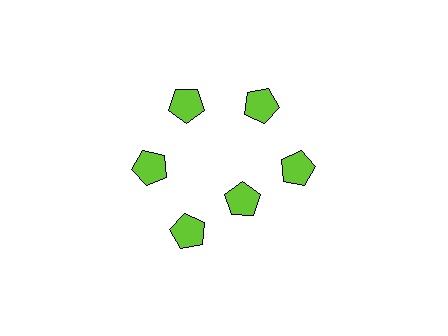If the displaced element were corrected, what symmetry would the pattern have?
It would have 6-fold rotational symmetry — the pattern would map onto itself every 60 degrees.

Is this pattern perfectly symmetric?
No. The 6 lime pentagons are arranged in a ring, but one element near the 5 o'clock position is pulled inward toward the center, breaking the 6-fold rotational symmetry.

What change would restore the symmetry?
The symmetry would be restored by moving it outward, back onto the ring so that all 6 pentagons sit at equal angles and equal distance from the center.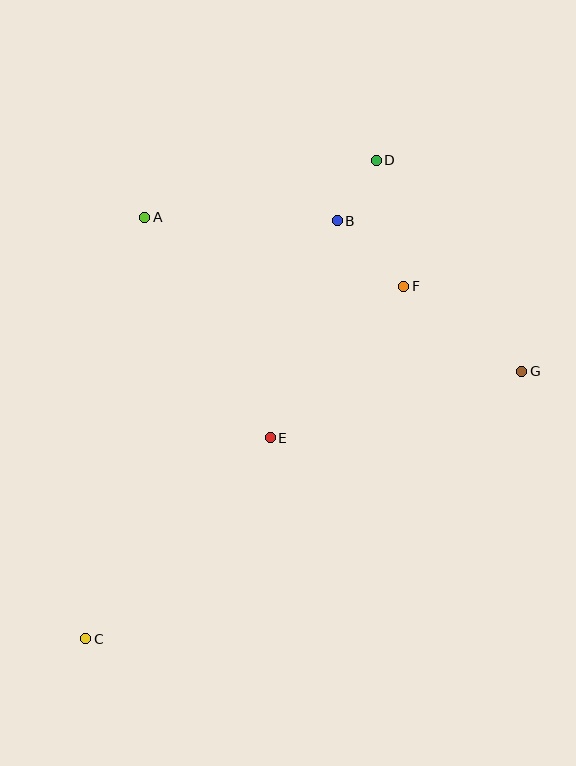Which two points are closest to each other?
Points B and D are closest to each other.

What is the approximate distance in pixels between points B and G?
The distance between B and G is approximately 238 pixels.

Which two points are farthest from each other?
Points C and D are farthest from each other.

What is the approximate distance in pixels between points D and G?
The distance between D and G is approximately 257 pixels.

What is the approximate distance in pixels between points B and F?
The distance between B and F is approximately 94 pixels.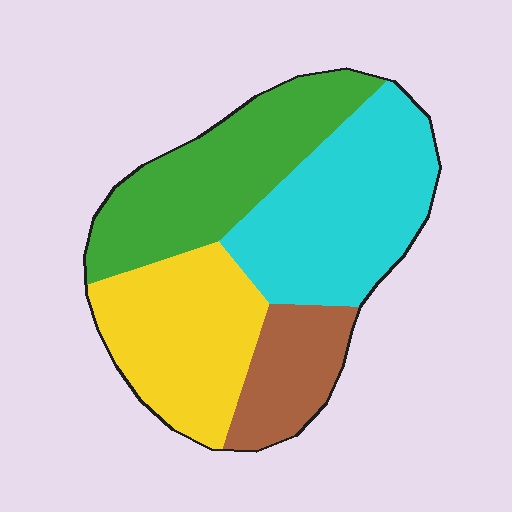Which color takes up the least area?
Brown, at roughly 15%.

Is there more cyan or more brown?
Cyan.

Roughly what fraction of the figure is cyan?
Cyan takes up between a sixth and a third of the figure.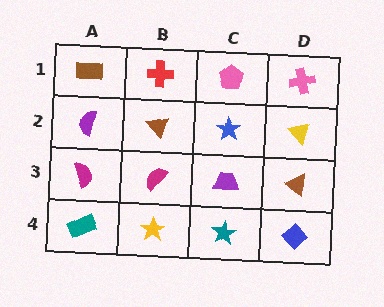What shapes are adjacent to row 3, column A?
A purple semicircle (row 2, column A), a teal rectangle (row 4, column A), a magenta semicircle (row 3, column B).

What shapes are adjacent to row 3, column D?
A yellow triangle (row 2, column D), a blue diamond (row 4, column D), a purple trapezoid (row 3, column C).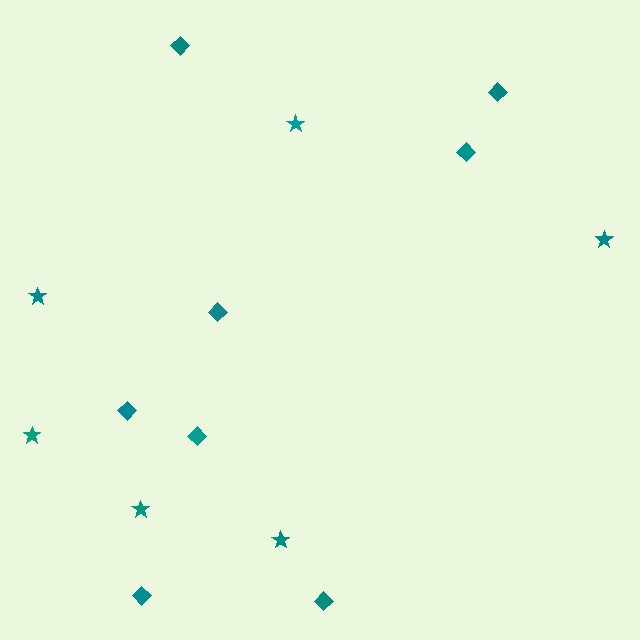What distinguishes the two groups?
There are 2 groups: one group of diamonds (8) and one group of stars (6).